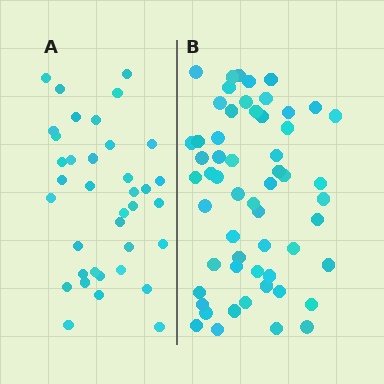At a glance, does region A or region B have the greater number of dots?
Region B (the right region) has more dots.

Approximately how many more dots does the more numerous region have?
Region B has approximately 20 more dots than region A.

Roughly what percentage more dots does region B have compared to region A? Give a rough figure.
About 55% more.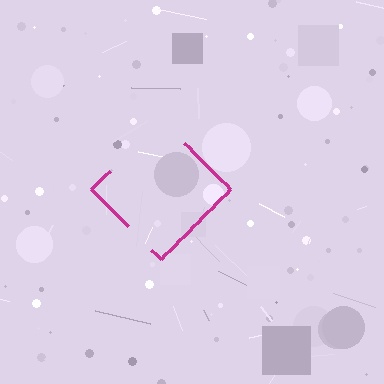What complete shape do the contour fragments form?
The contour fragments form a diamond.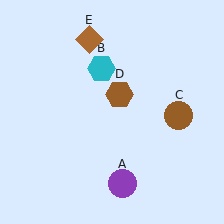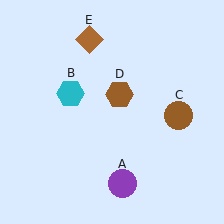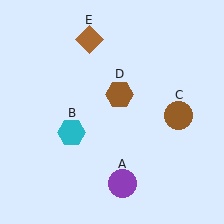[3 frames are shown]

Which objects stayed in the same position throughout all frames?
Purple circle (object A) and brown circle (object C) and brown hexagon (object D) and brown diamond (object E) remained stationary.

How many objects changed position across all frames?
1 object changed position: cyan hexagon (object B).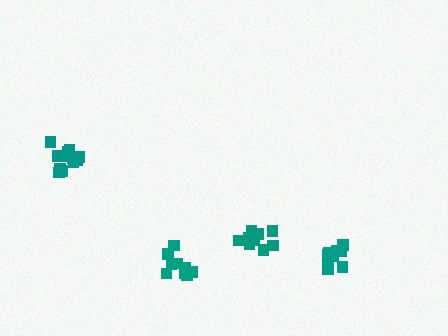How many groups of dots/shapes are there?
There are 4 groups.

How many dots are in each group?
Group 1: 9 dots, Group 2: 13 dots, Group 3: 9 dots, Group 4: 10 dots (41 total).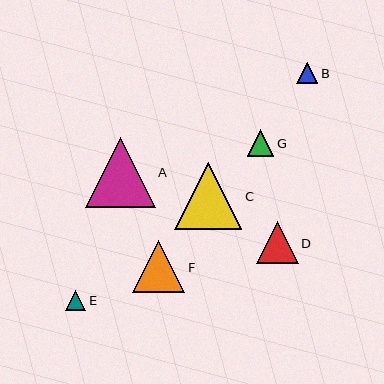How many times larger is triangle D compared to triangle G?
Triangle D is approximately 1.6 times the size of triangle G.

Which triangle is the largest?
Triangle A is the largest with a size of approximately 69 pixels.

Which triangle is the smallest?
Triangle E is the smallest with a size of approximately 20 pixels.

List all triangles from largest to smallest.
From largest to smallest: A, C, F, D, G, B, E.